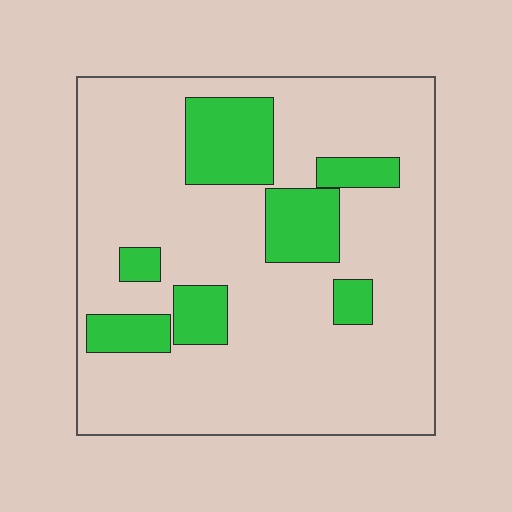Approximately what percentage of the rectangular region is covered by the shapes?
Approximately 20%.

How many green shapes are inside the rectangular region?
7.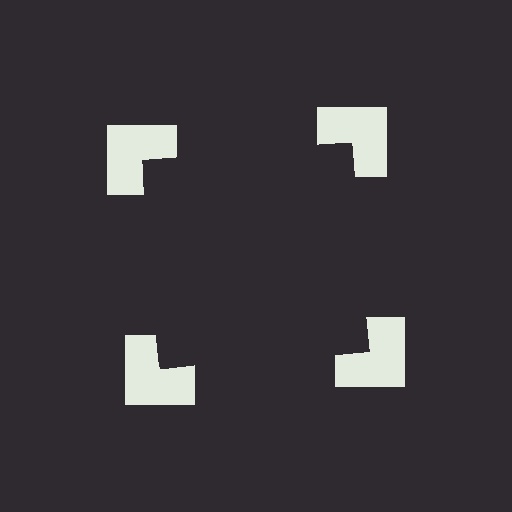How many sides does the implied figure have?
4 sides.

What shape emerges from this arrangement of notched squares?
An illusory square — its edges are inferred from the aligned wedge cuts in the notched squares, not physically drawn.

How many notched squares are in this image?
There are 4 — one at each vertex of the illusory square.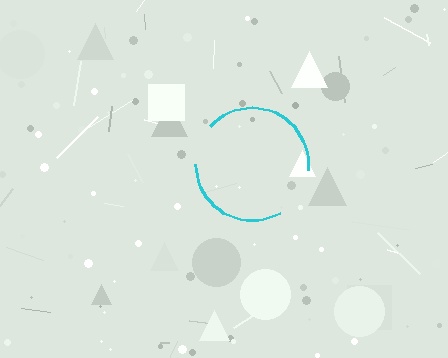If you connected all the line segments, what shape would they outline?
They would outline a circle.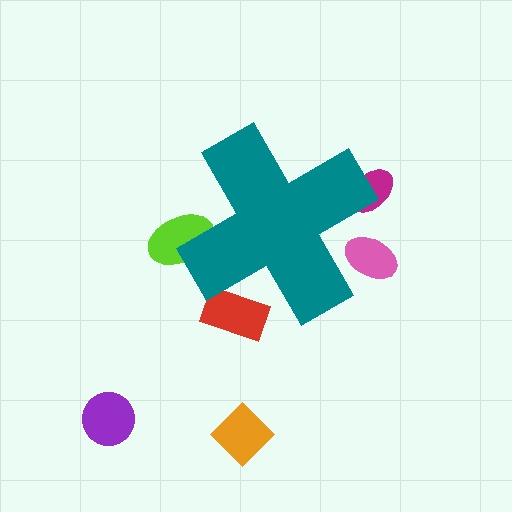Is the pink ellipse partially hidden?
Yes, the pink ellipse is partially hidden behind the teal cross.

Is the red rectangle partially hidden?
Yes, the red rectangle is partially hidden behind the teal cross.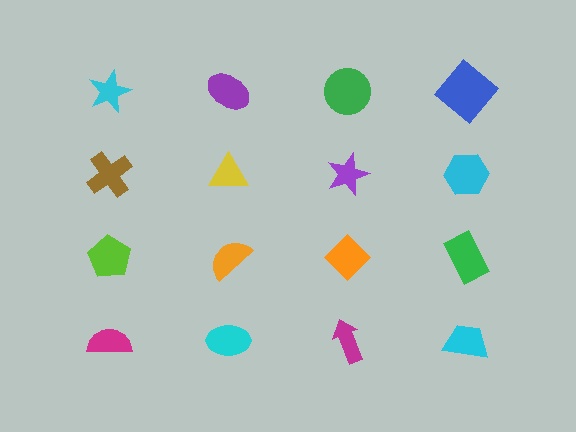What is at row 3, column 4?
A green rectangle.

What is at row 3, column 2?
An orange semicircle.